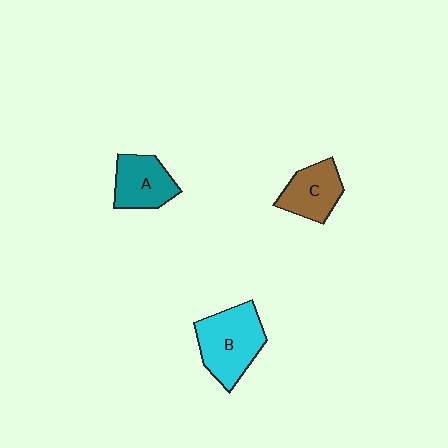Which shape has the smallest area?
Shape C (brown).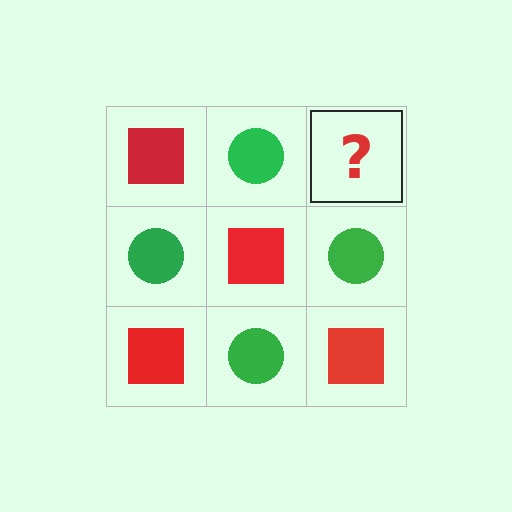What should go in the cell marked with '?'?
The missing cell should contain a red square.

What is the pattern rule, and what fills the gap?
The rule is that it alternates red square and green circle in a checkerboard pattern. The gap should be filled with a red square.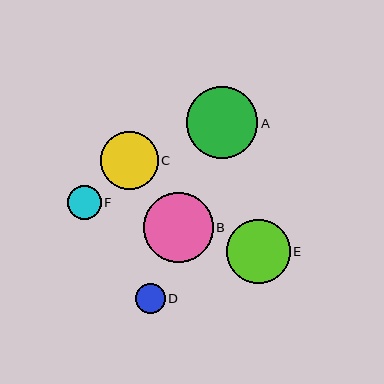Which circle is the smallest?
Circle D is the smallest with a size of approximately 30 pixels.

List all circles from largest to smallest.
From largest to smallest: A, B, E, C, F, D.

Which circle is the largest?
Circle A is the largest with a size of approximately 72 pixels.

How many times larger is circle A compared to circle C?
Circle A is approximately 1.2 times the size of circle C.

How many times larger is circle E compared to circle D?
Circle E is approximately 2.1 times the size of circle D.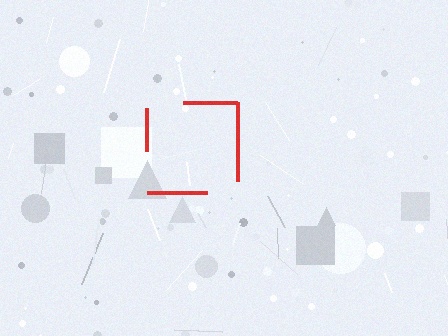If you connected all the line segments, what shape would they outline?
They would outline a square.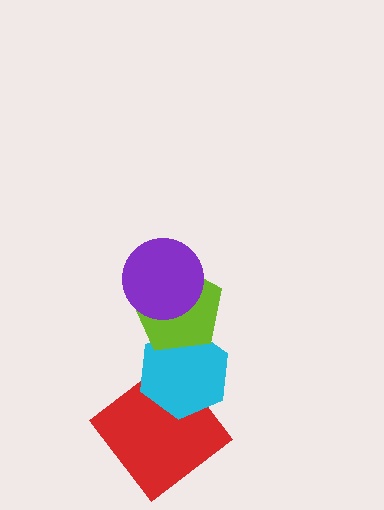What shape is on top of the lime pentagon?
The purple circle is on top of the lime pentagon.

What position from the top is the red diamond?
The red diamond is 4th from the top.